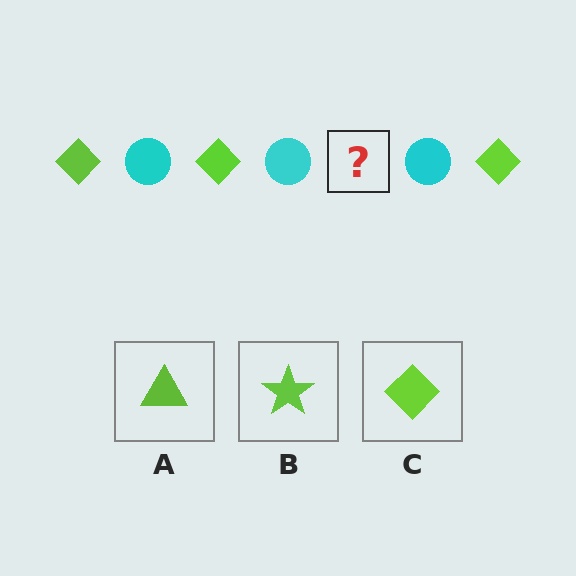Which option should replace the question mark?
Option C.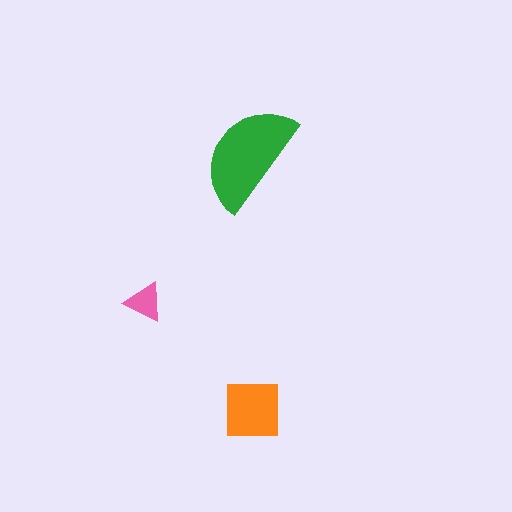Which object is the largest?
The green semicircle.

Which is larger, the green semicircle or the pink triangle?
The green semicircle.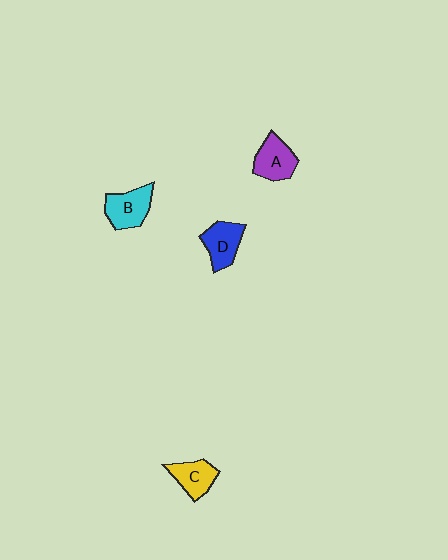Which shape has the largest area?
Shape B (cyan).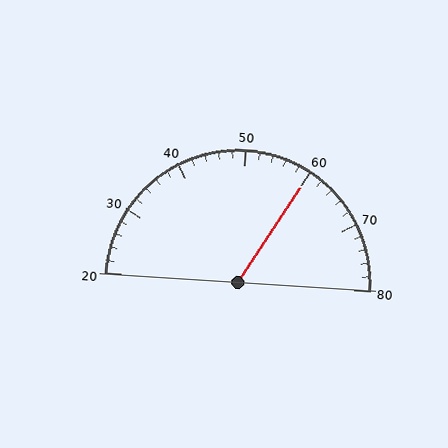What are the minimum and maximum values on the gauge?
The gauge ranges from 20 to 80.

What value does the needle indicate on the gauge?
The needle indicates approximately 60.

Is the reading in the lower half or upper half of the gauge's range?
The reading is in the upper half of the range (20 to 80).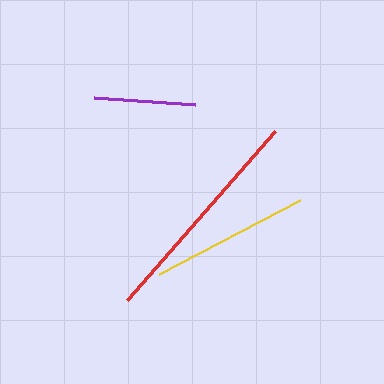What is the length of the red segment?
The red segment is approximately 224 pixels long.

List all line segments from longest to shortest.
From longest to shortest: red, yellow, purple.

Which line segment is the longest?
The red line is the longest at approximately 224 pixels.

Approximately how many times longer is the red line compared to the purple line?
The red line is approximately 2.2 times the length of the purple line.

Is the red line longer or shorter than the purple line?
The red line is longer than the purple line.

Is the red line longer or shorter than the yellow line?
The red line is longer than the yellow line.